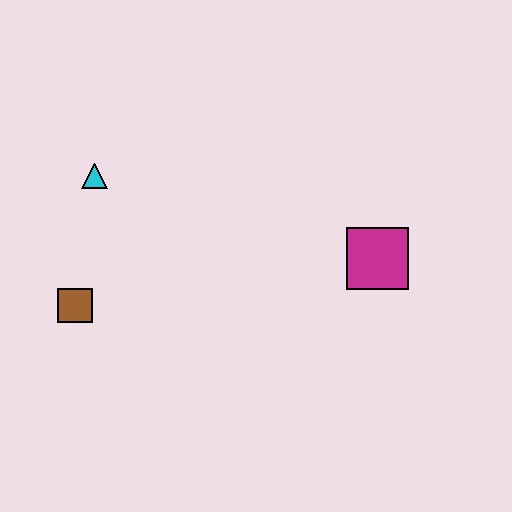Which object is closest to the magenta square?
The cyan triangle is closest to the magenta square.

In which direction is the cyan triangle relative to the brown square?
The cyan triangle is above the brown square.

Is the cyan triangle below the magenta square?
No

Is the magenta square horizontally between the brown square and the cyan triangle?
No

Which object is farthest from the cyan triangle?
The magenta square is farthest from the cyan triangle.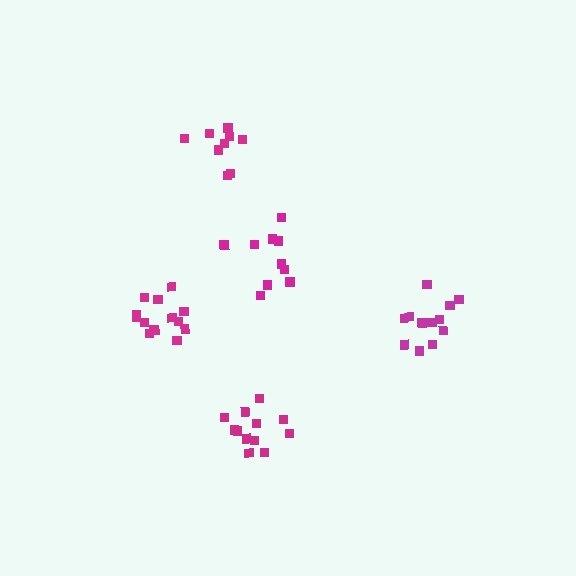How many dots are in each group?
Group 1: 13 dots, Group 2: 10 dots, Group 3: 12 dots, Group 4: 9 dots, Group 5: 13 dots (57 total).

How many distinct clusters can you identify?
There are 5 distinct clusters.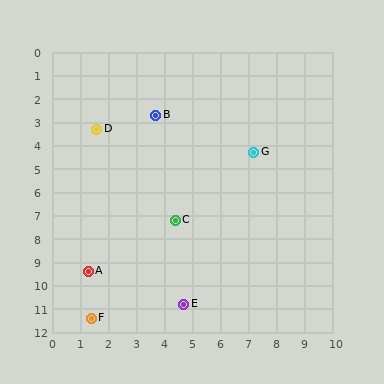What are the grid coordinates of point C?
Point C is at approximately (4.4, 7.2).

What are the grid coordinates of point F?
Point F is at approximately (1.4, 11.4).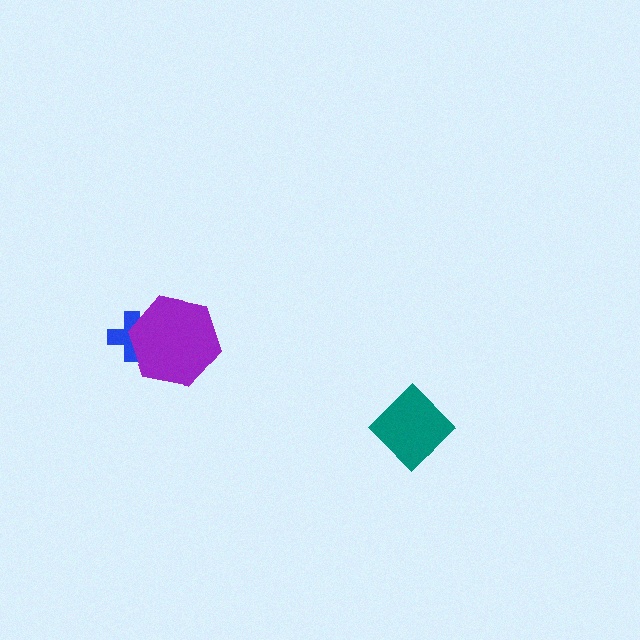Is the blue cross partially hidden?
Yes, it is partially covered by another shape.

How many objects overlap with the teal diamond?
0 objects overlap with the teal diamond.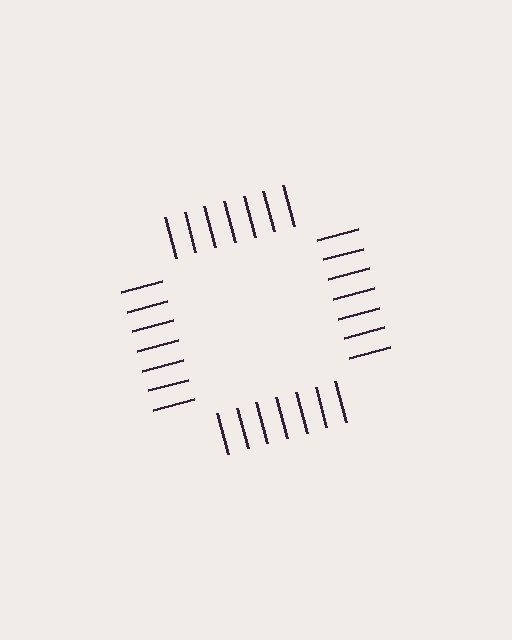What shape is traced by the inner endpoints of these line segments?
An illusory square — the line segments terminate on its edges but no continuous stroke is drawn.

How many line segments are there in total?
28 — 7 along each of the 4 edges.